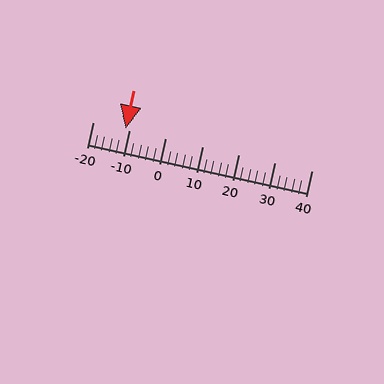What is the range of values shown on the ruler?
The ruler shows values from -20 to 40.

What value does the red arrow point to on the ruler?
The red arrow points to approximately -11.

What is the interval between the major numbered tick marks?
The major tick marks are spaced 10 units apart.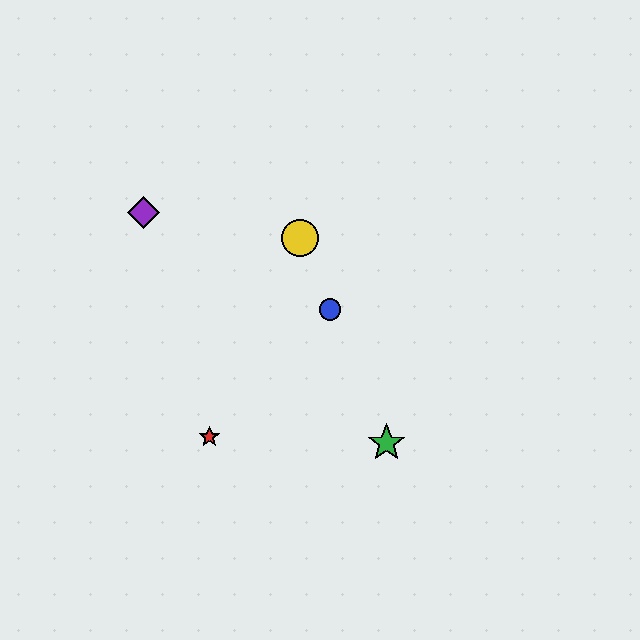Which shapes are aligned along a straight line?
The blue circle, the green star, the yellow circle are aligned along a straight line.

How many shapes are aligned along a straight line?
3 shapes (the blue circle, the green star, the yellow circle) are aligned along a straight line.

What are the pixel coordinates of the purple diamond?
The purple diamond is at (143, 213).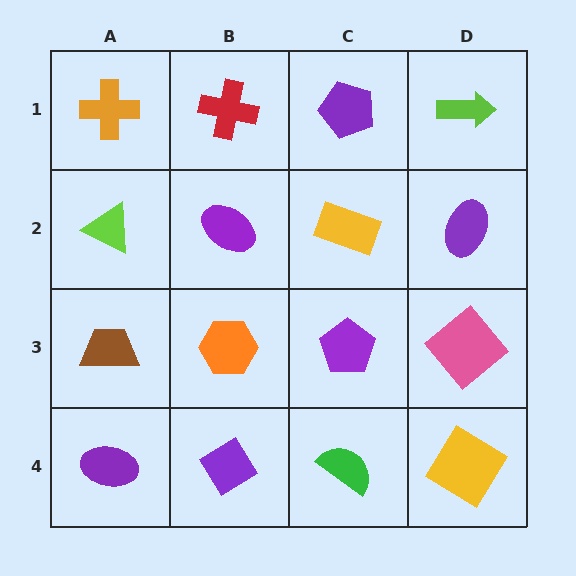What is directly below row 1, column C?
A yellow rectangle.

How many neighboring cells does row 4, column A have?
2.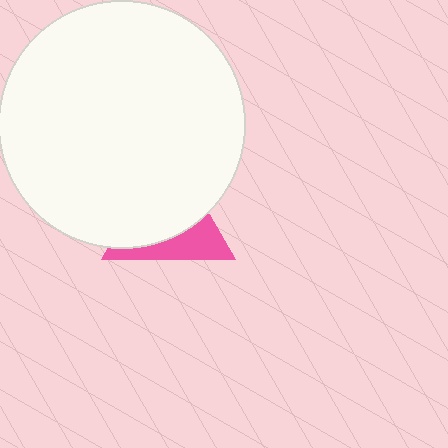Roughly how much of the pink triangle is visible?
A small part of it is visible (roughly 34%).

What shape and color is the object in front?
The object in front is a white circle.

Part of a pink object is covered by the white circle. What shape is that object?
It is a triangle.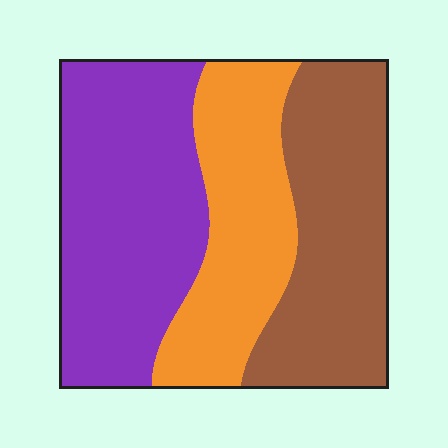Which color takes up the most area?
Purple, at roughly 40%.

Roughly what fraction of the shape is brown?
Brown covers roughly 35% of the shape.